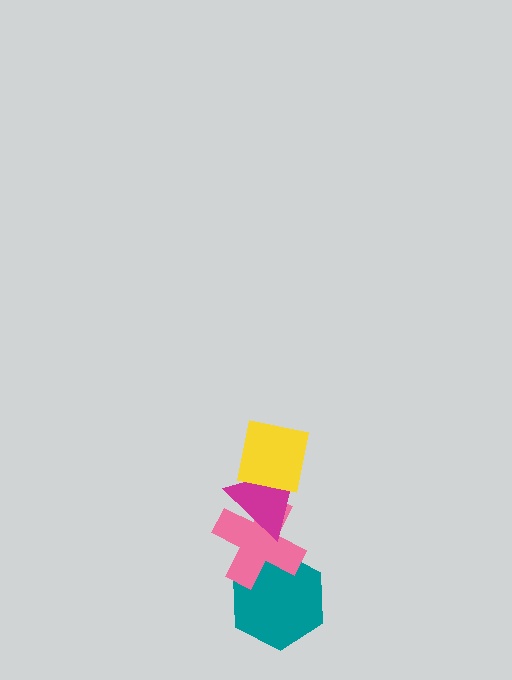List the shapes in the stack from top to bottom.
From top to bottom: the yellow square, the magenta triangle, the pink cross, the teal hexagon.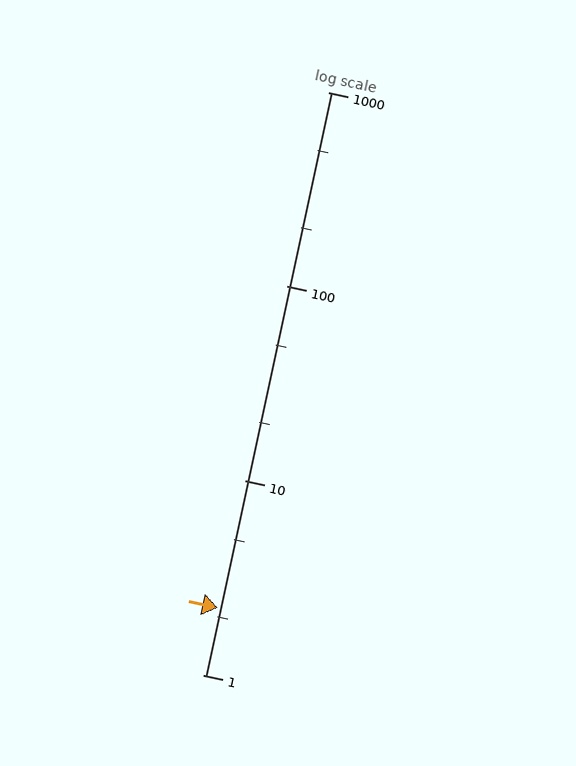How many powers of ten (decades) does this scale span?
The scale spans 3 decades, from 1 to 1000.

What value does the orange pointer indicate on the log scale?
The pointer indicates approximately 2.2.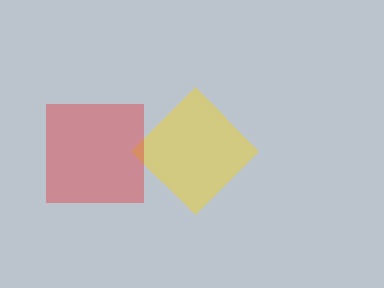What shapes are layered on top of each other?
The layered shapes are: a yellow diamond, a red square.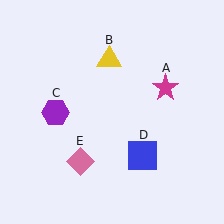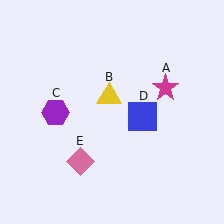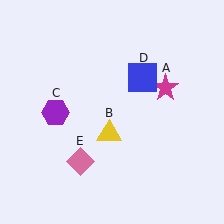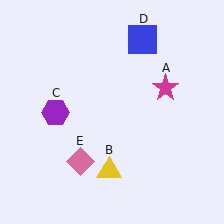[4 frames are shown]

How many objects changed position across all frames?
2 objects changed position: yellow triangle (object B), blue square (object D).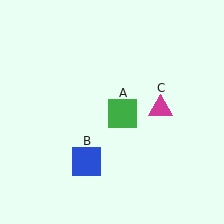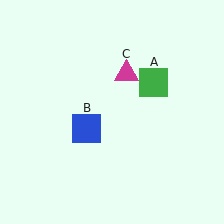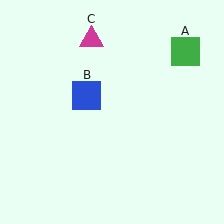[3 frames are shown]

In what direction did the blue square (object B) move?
The blue square (object B) moved up.